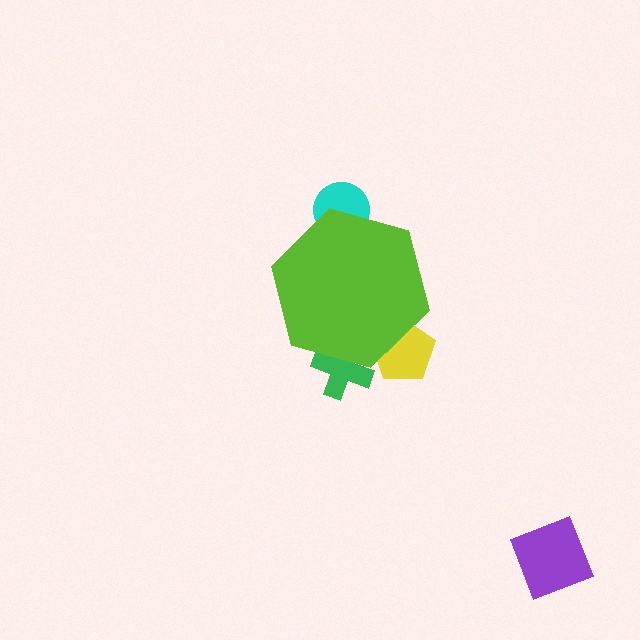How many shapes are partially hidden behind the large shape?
3 shapes are partially hidden.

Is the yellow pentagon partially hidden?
Yes, the yellow pentagon is partially hidden behind the lime hexagon.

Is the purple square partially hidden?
No, the purple square is fully visible.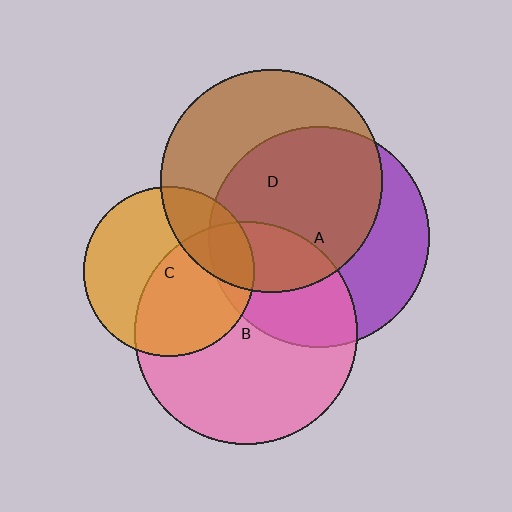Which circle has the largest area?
Circle B (pink).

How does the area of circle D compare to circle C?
Approximately 1.7 times.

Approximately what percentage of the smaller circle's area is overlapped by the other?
Approximately 25%.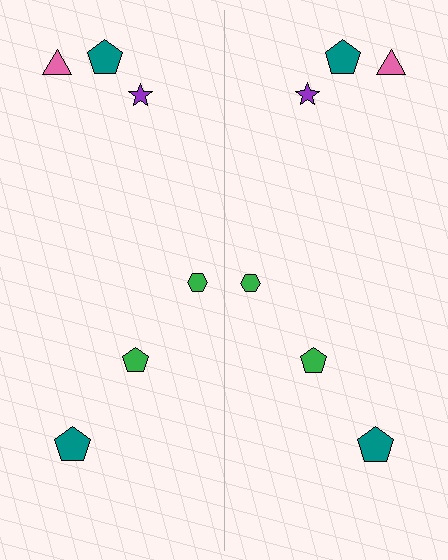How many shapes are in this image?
There are 12 shapes in this image.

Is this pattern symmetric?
Yes, this pattern has bilateral (reflection) symmetry.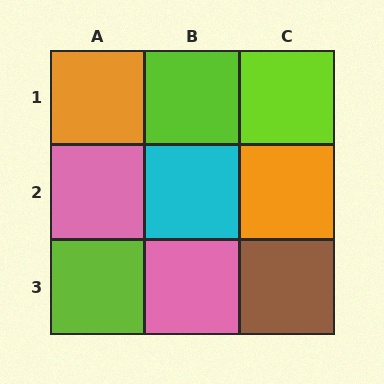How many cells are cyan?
1 cell is cyan.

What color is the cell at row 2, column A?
Pink.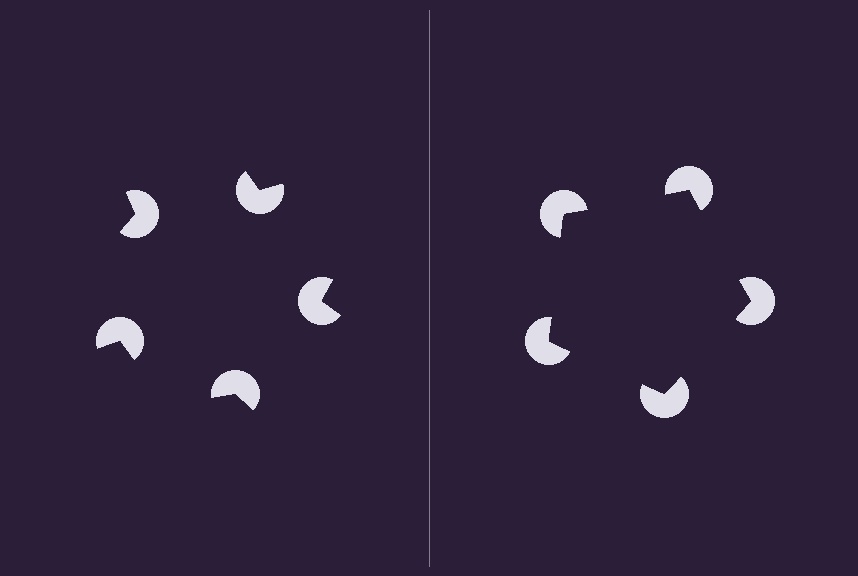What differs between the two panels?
The pac-man discs are positioned identically on both sides; only the wedge orientations differ. On the right they align to a pentagon; on the left they are misaligned.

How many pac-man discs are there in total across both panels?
10 — 5 on each side.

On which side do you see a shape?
An illusory pentagon appears on the right side. On the left side the wedge cuts are rotated, so no coherent shape forms.